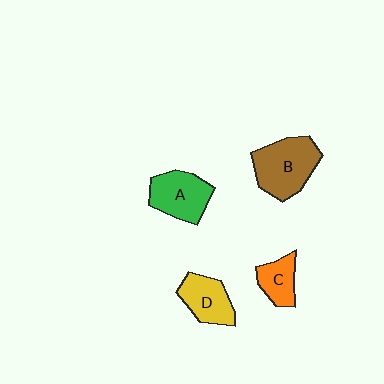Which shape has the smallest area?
Shape C (orange).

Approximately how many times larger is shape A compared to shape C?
Approximately 1.6 times.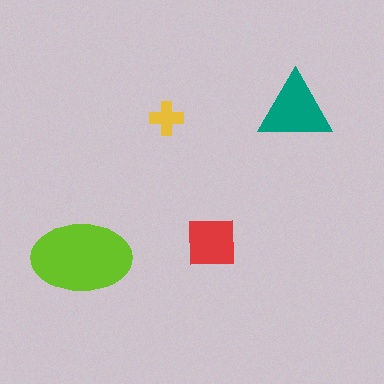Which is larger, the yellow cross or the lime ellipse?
The lime ellipse.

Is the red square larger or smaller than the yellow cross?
Larger.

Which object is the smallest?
The yellow cross.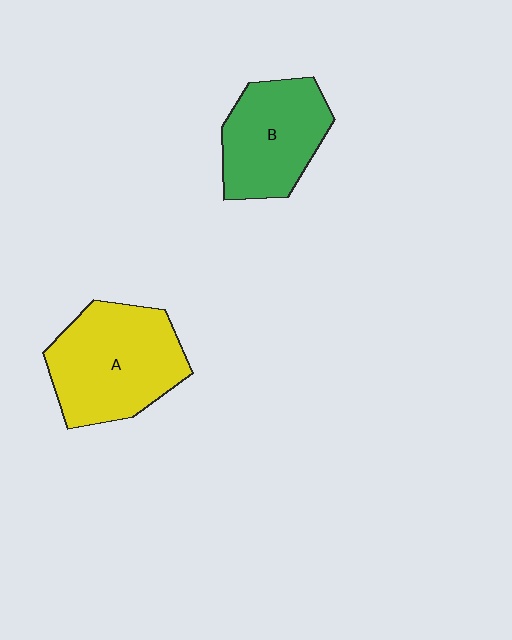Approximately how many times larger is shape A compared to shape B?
Approximately 1.3 times.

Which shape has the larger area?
Shape A (yellow).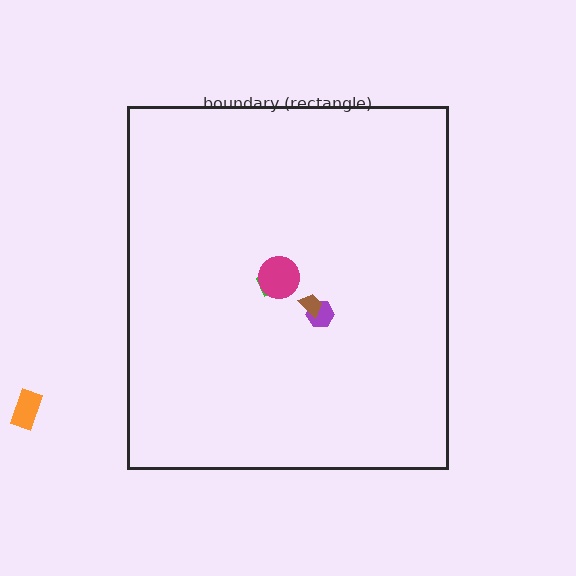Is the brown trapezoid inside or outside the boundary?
Inside.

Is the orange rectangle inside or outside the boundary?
Outside.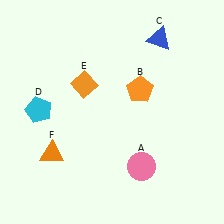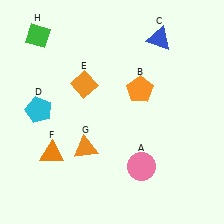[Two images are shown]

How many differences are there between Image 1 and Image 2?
There are 2 differences between the two images.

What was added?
An orange triangle (G), a green diamond (H) were added in Image 2.